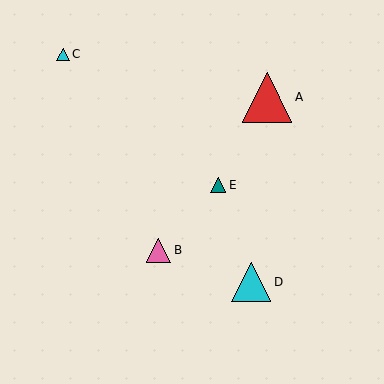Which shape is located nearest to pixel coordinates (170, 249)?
The pink triangle (labeled B) at (159, 250) is nearest to that location.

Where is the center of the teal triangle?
The center of the teal triangle is at (218, 185).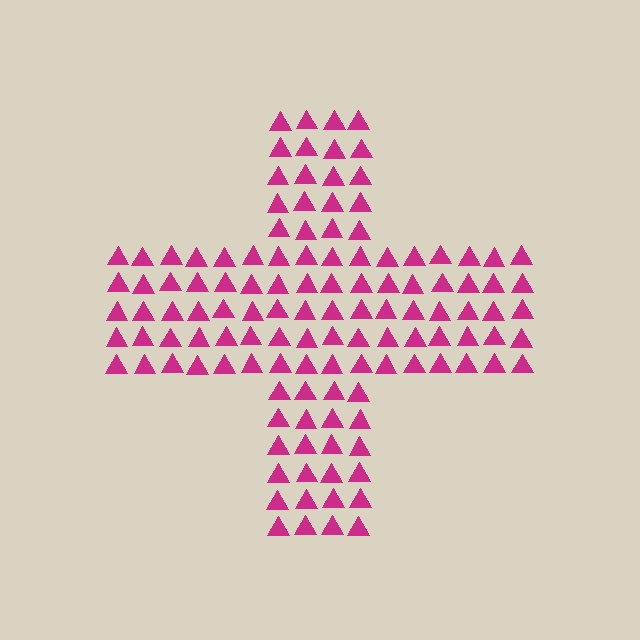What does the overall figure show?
The overall figure shows a cross.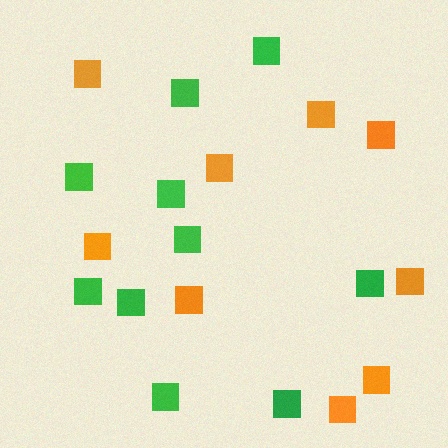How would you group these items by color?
There are 2 groups: one group of orange squares (9) and one group of green squares (10).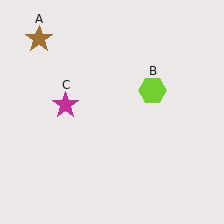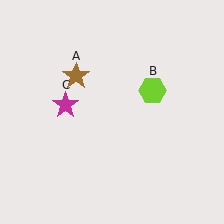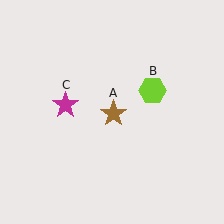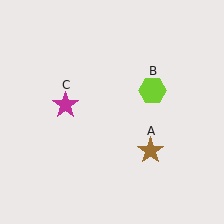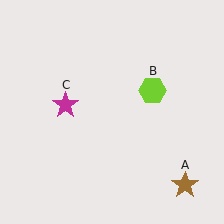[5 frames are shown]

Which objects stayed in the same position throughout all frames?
Lime hexagon (object B) and magenta star (object C) remained stationary.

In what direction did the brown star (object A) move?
The brown star (object A) moved down and to the right.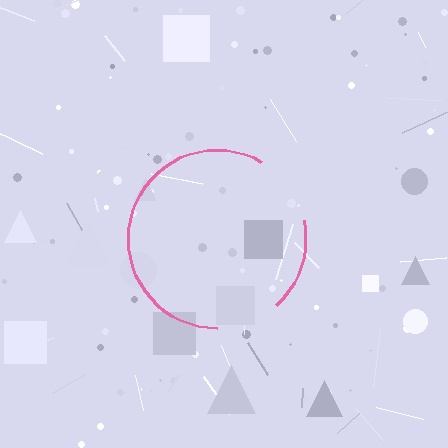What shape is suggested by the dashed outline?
The dashed outline suggests a circle.